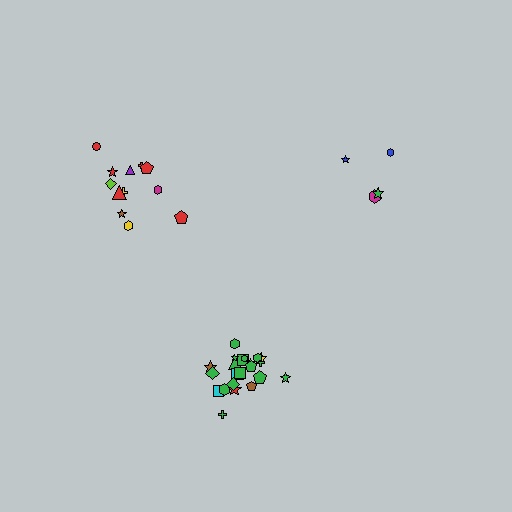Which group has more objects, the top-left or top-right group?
The top-left group.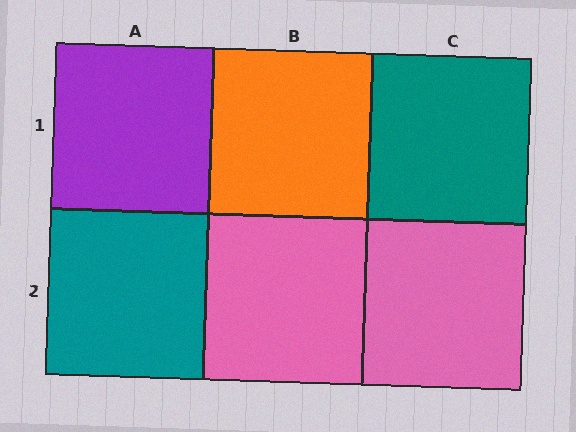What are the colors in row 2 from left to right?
Teal, pink, pink.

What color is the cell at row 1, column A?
Purple.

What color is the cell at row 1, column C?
Teal.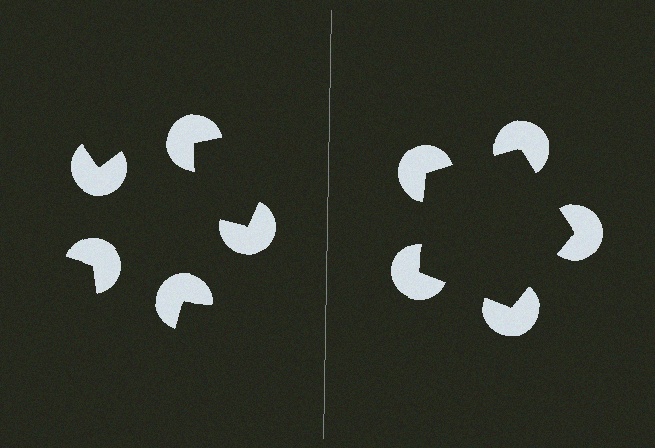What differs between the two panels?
The pac-man discs are positioned identically on both sides; only the wedge orientations differ. On the right they align to a pentagon; on the left they are misaligned.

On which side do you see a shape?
An illusory pentagon appears on the right side. On the left side the wedge cuts are rotated, so no coherent shape forms.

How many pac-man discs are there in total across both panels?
10 — 5 on each side.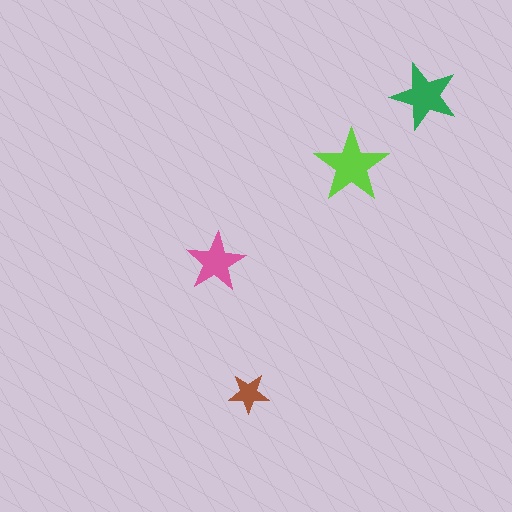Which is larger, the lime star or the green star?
The lime one.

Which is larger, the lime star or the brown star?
The lime one.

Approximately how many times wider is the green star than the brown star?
About 1.5 times wider.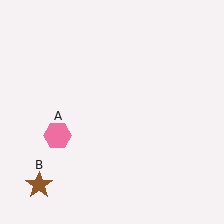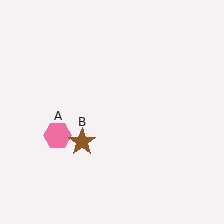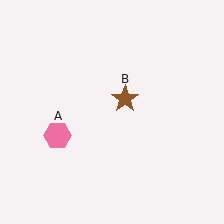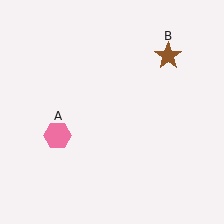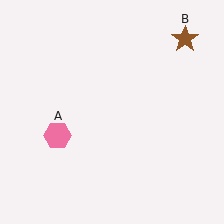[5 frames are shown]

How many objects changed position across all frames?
1 object changed position: brown star (object B).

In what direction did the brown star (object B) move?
The brown star (object B) moved up and to the right.